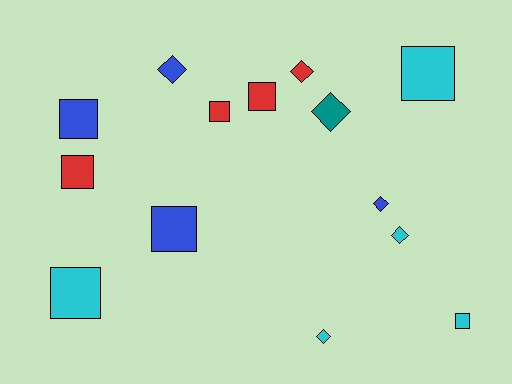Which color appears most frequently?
Cyan, with 5 objects.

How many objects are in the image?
There are 14 objects.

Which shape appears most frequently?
Square, with 8 objects.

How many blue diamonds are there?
There are 2 blue diamonds.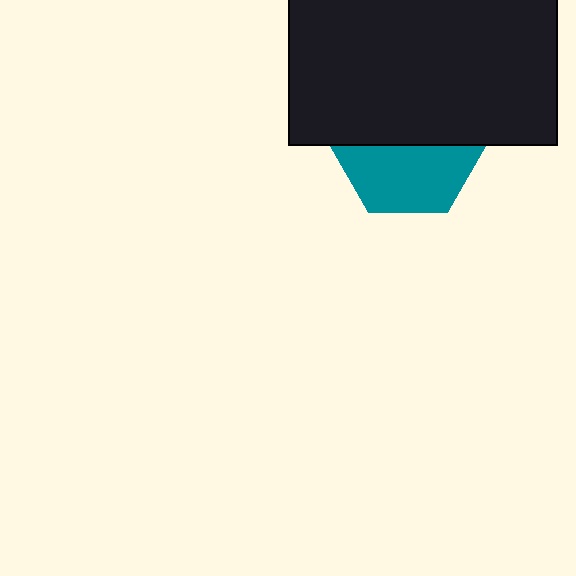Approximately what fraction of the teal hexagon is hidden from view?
Roughly 50% of the teal hexagon is hidden behind the black rectangle.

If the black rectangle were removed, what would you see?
You would see the complete teal hexagon.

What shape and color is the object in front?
The object in front is a black rectangle.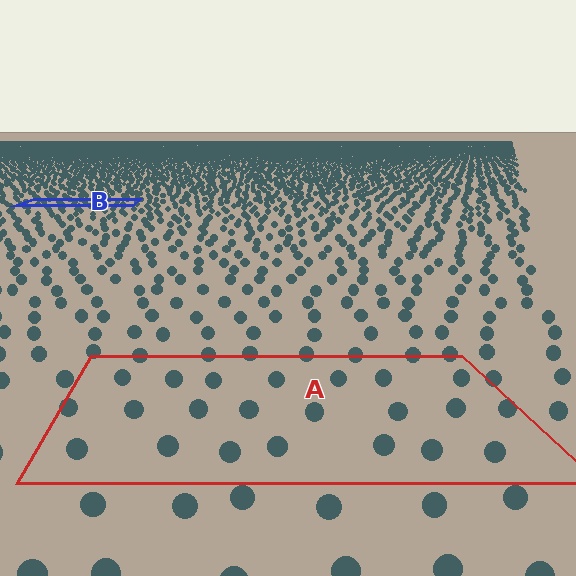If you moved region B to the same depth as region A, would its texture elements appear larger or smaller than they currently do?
They would appear larger. At a closer depth, the same texture elements are projected at a bigger on-screen size.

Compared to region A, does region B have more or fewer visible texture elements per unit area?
Region B has more texture elements per unit area — they are packed more densely because it is farther away.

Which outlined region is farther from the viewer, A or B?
Region B is farther from the viewer — the texture elements inside it appear smaller and more densely packed.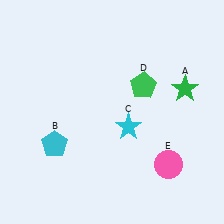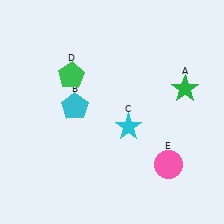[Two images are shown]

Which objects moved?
The objects that moved are: the cyan pentagon (B), the green pentagon (D).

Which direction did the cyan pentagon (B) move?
The cyan pentagon (B) moved up.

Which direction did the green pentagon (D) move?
The green pentagon (D) moved left.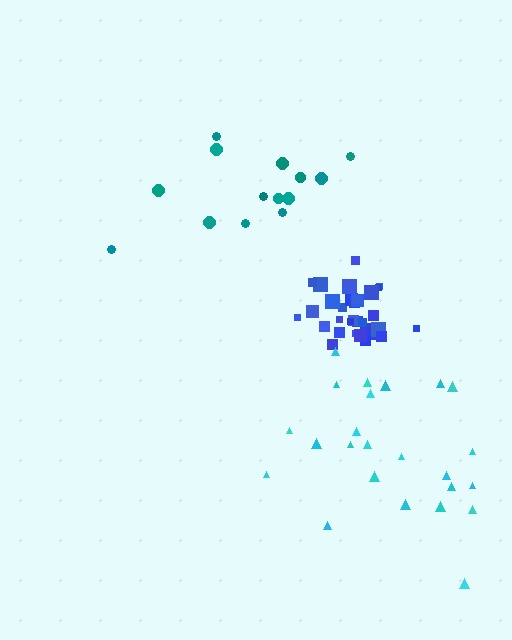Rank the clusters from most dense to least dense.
blue, cyan, teal.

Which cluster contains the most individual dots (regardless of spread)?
Blue (34).